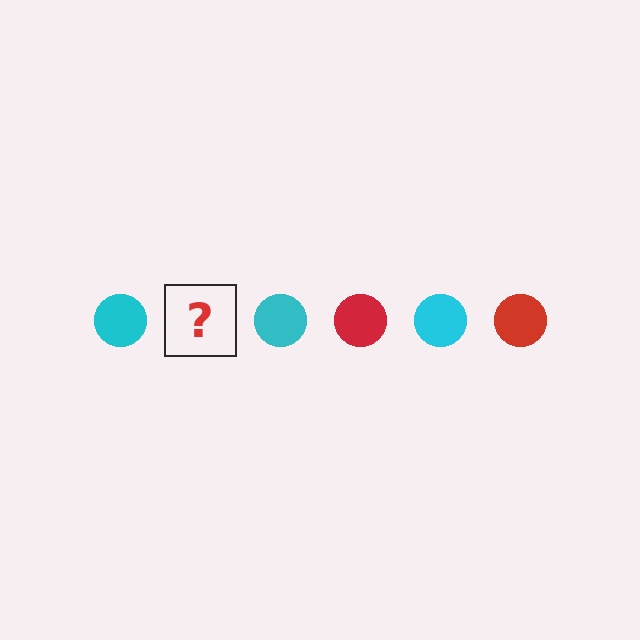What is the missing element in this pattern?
The missing element is a red circle.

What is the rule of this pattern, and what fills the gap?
The rule is that the pattern cycles through cyan, red circles. The gap should be filled with a red circle.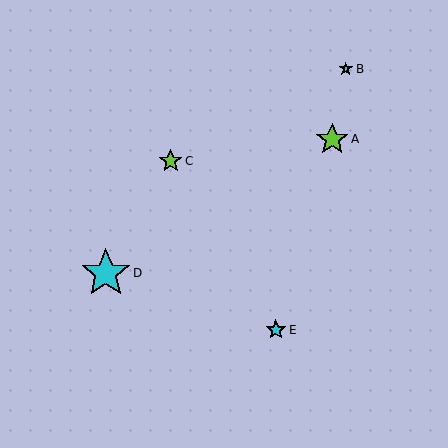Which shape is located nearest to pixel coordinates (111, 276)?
The cyan star (labeled D) at (106, 273) is nearest to that location.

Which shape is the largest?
The cyan star (labeled D) is the largest.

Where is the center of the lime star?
The center of the lime star is at (332, 139).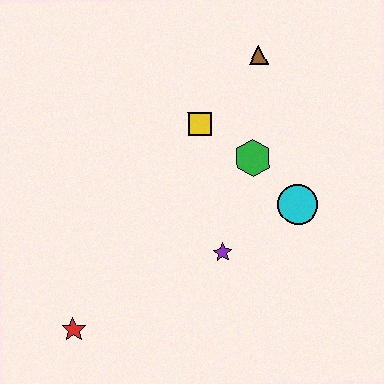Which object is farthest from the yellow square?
The red star is farthest from the yellow square.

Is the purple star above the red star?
Yes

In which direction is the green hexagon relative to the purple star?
The green hexagon is above the purple star.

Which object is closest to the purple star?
The cyan circle is closest to the purple star.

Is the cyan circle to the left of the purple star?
No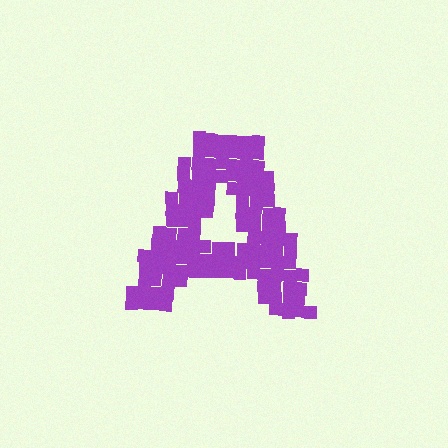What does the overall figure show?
The overall figure shows the letter A.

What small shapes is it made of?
It is made of small squares.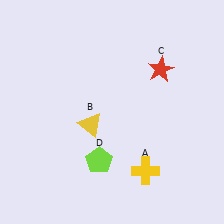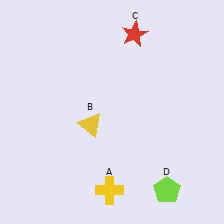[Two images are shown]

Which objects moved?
The objects that moved are: the yellow cross (A), the red star (C), the lime pentagon (D).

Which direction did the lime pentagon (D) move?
The lime pentagon (D) moved right.